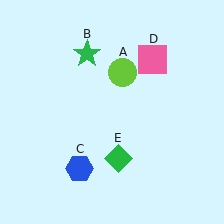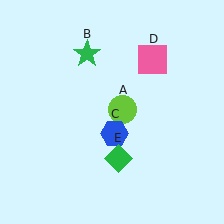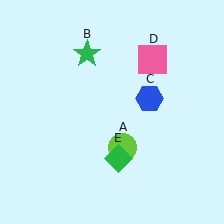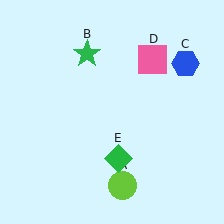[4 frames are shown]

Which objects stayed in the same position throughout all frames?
Green star (object B) and pink square (object D) and green diamond (object E) remained stationary.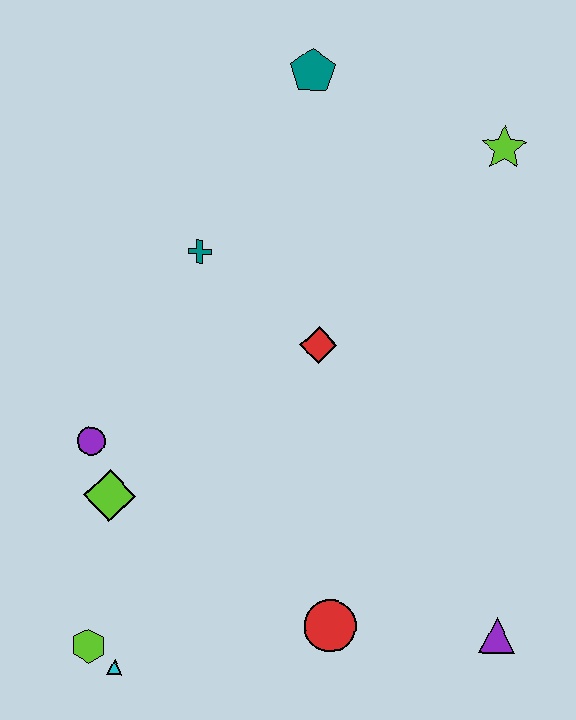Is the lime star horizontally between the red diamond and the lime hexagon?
No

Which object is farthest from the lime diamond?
The lime star is farthest from the lime diamond.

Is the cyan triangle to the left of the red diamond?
Yes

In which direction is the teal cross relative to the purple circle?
The teal cross is above the purple circle.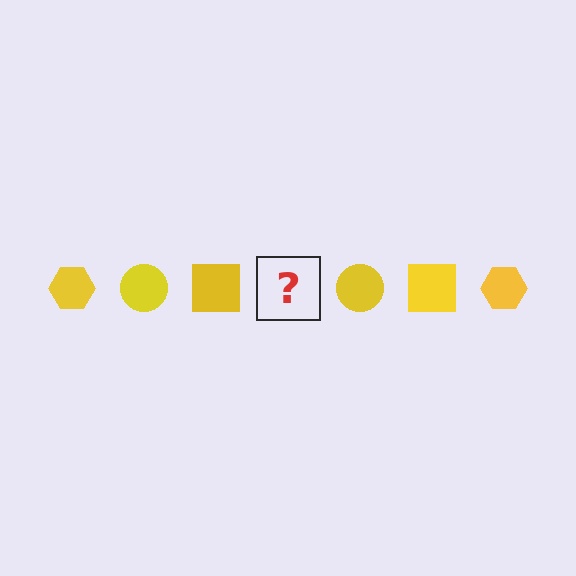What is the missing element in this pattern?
The missing element is a yellow hexagon.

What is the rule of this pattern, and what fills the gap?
The rule is that the pattern cycles through hexagon, circle, square shapes in yellow. The gap should be filled with a yellow hexagon.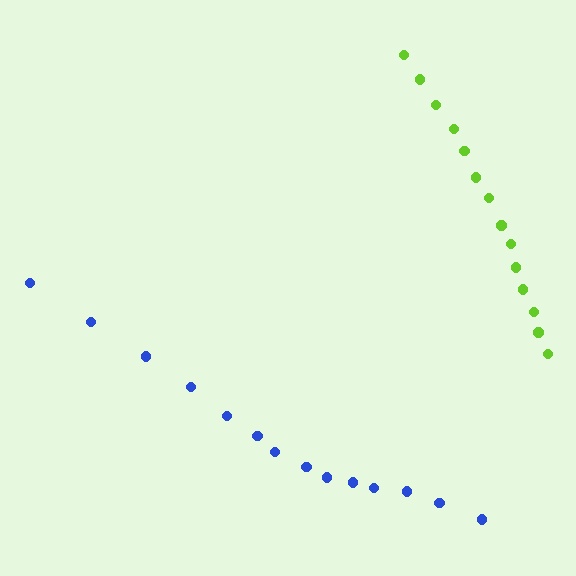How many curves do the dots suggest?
There are 2 distinct paths.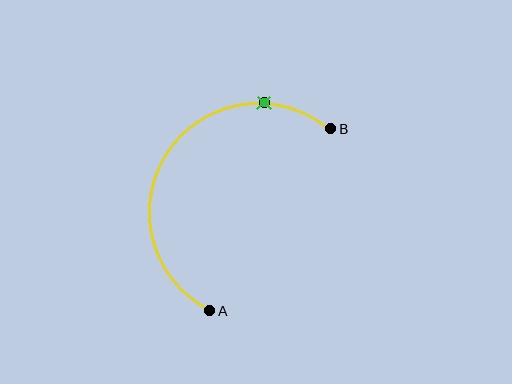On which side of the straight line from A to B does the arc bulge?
The arc bulges to the left of the straight line connecting A and B.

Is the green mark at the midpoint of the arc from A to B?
No. The green mark lies on the arc but is closer to endpoint B. The arc midpoint would be at the point on the curve equidistant along the arc from both A and B.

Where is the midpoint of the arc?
The arc midpoint is the point on the curve farthest from the straight line joining A and B. It sits to the left of that line.